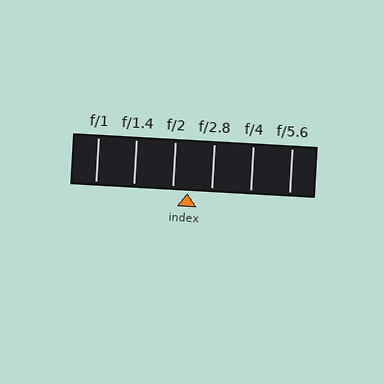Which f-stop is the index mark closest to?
The index mark is closest to f/2.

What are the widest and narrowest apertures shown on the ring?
The widest aperture shown is f/1 and the narrowest is f/5.6.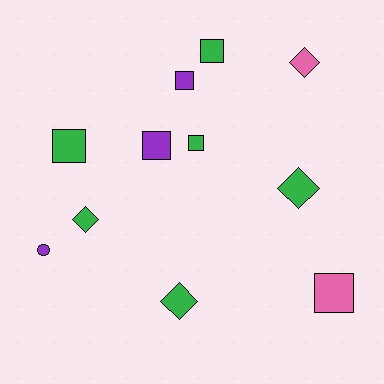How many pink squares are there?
There is 1 pink square.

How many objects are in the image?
There are 11 objects.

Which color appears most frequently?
Green, with 6 objects.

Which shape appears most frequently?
Square, with 6 objects.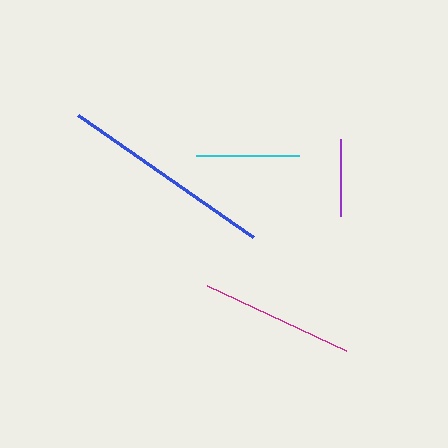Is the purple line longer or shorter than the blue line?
The blue line is longer than the purple line.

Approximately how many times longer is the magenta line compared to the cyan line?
The magenta line is approximately 1.5 times the length of the cyan line.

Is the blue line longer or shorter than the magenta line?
The blue line is longer than the magenta line.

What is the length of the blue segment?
The blue segment is approximately 214 pixels long.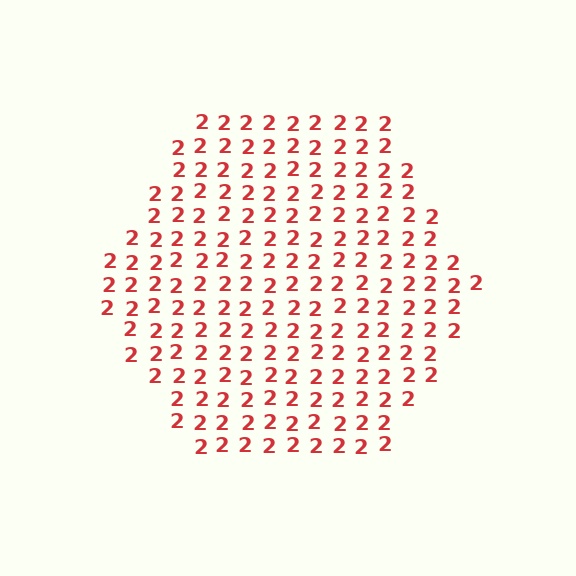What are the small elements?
The small elements are digit 2's.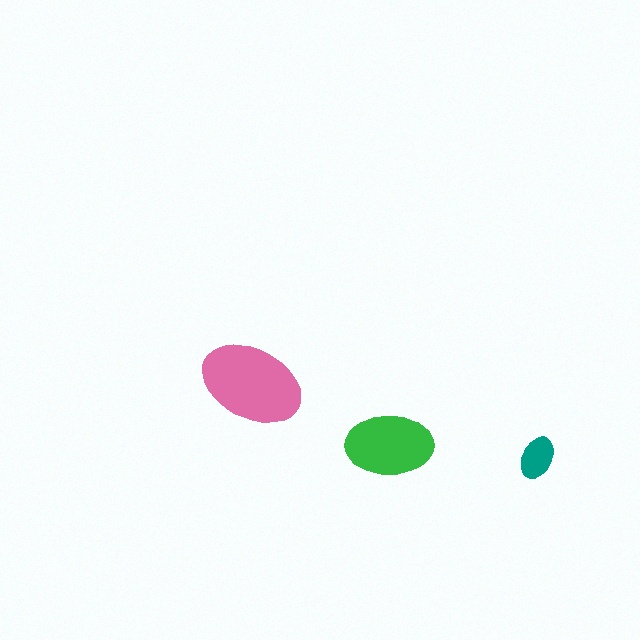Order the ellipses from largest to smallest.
the pink one, the green one, the teal one.